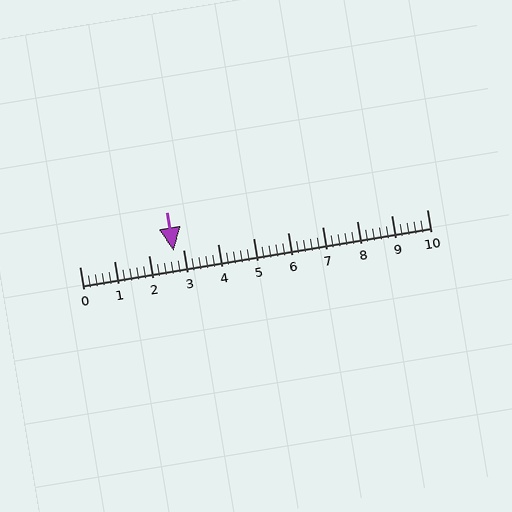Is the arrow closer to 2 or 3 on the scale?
The arrow is closer to 3.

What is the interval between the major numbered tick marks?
The major tick marks are spaced 1 units apart.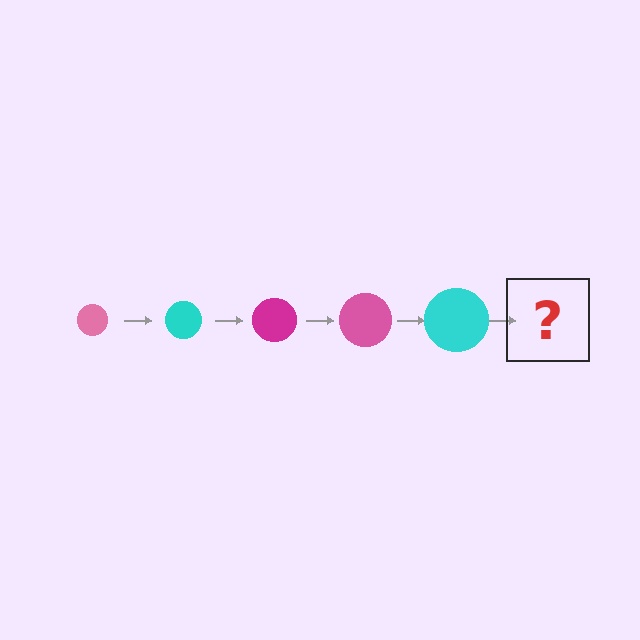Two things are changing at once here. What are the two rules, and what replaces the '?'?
The two rules are that the circle grows larger each step and the color cycles through pink, cyan, and magenta. The '?' should be a magenta circle, larger than the previous one.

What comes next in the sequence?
The next element should be a magenta circle, larger than the previous one.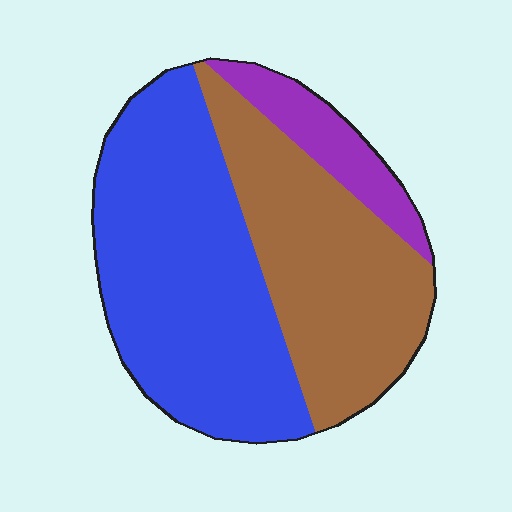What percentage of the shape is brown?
Brown takes up about three eighths (3/8) of the shape.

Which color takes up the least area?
Purple, at roughly 10%.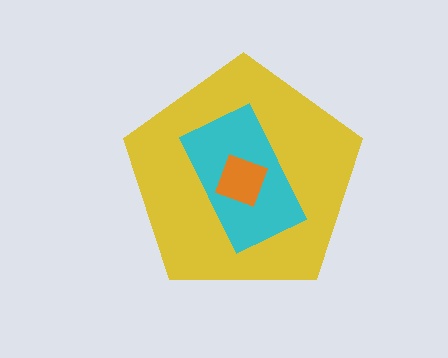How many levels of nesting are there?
3.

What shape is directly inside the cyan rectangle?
The orange square.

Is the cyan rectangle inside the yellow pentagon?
Yes.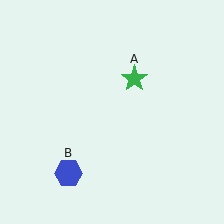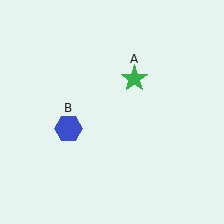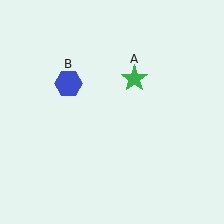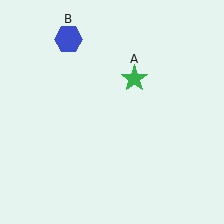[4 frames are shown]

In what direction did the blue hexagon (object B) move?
The blue hexagon (object B) moved up.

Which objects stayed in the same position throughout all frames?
Green star (object A) remained stationary.